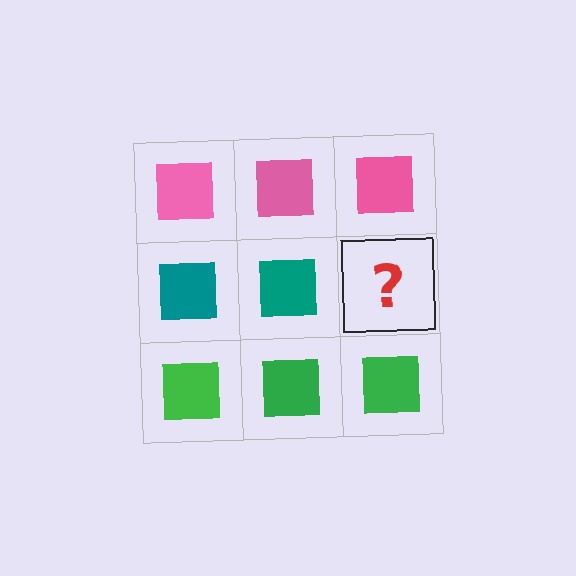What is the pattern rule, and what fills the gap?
The rule is that each row has a consistent color. The gap should be filled with a teal square.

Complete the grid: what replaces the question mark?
The question mark should be replaced with a teal square.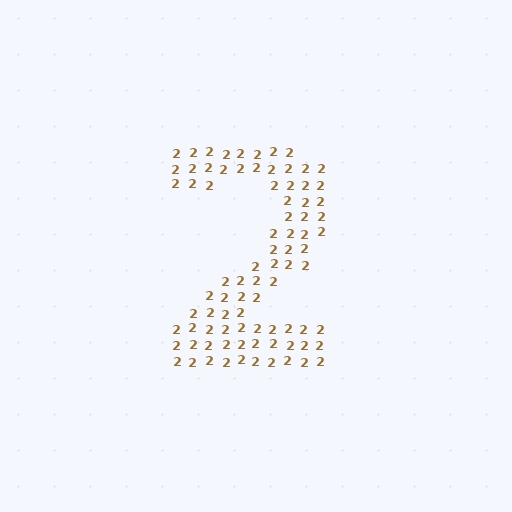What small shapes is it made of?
It is made of small digit 2's.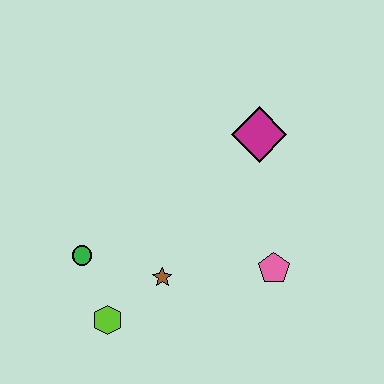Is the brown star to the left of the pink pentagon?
Yes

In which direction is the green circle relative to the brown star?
The green circle is to the left of the brown star.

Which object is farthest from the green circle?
The magenta diamond is farthest from the green circle.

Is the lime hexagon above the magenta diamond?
No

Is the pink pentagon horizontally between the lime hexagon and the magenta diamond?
No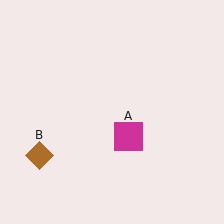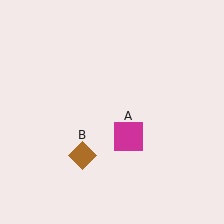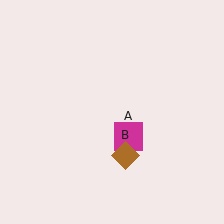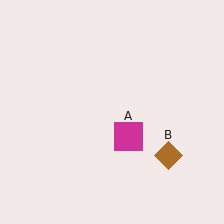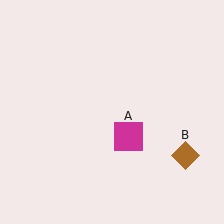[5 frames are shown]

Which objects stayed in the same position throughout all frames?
Magenta square (object A) remained stationary.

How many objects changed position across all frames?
1 object changed position: brown diamond (object B).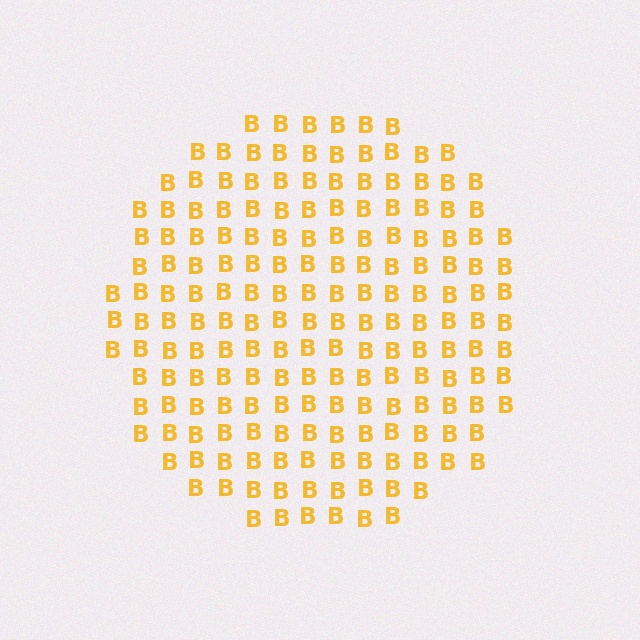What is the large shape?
The large shape is a circle.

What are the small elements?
The small elements are letter B's.